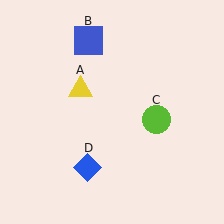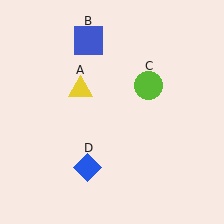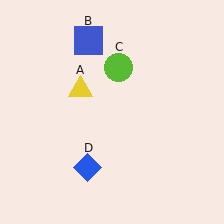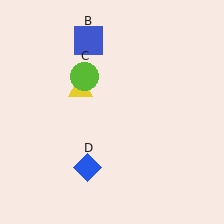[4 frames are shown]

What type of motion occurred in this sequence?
The lime circle (object C) rotated counterclockwise around the center of the scene.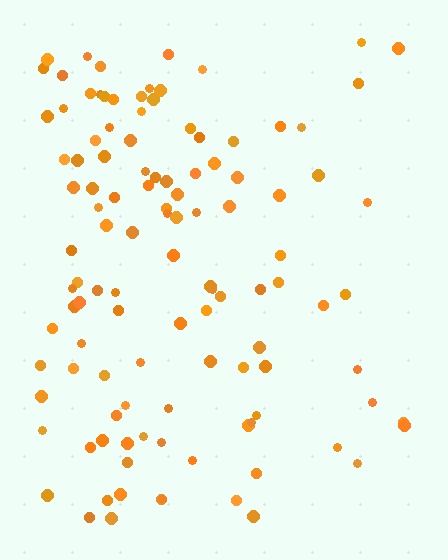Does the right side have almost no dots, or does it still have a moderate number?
Still a moderate number, just noticeably fewer than the left.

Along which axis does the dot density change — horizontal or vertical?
Horizontal.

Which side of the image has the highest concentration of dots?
The left.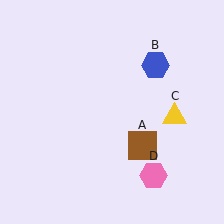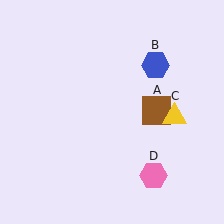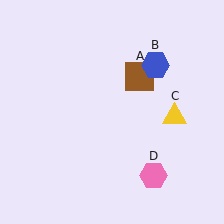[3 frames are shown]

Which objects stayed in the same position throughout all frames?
Blue hexagon (object B) and yellow triangle (object C) and pink hexagon (object D) remained stationary.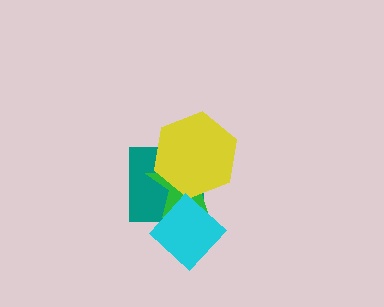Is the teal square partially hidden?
Yes, it is partially covered by another shape.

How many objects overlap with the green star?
3 objects overlap with the green star.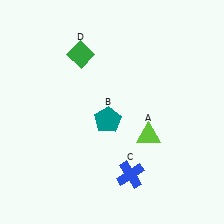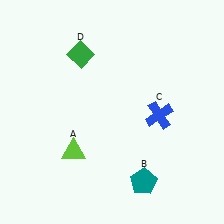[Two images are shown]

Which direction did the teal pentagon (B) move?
The teal pentagon (B) moved down.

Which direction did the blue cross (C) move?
The blue cross (C) moved up.